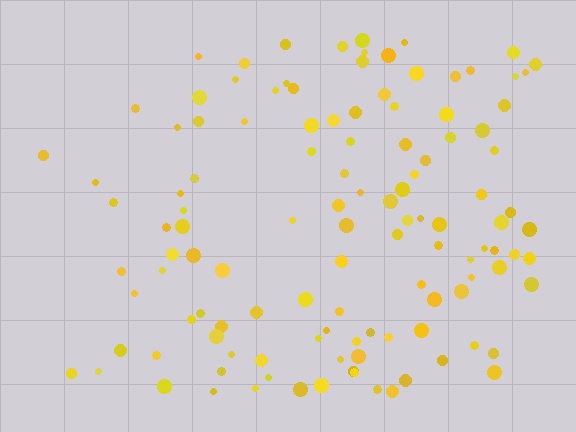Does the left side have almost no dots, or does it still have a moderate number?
Still a moderate number, just noticeably fewer than the right.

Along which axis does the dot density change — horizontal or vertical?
Horizontal.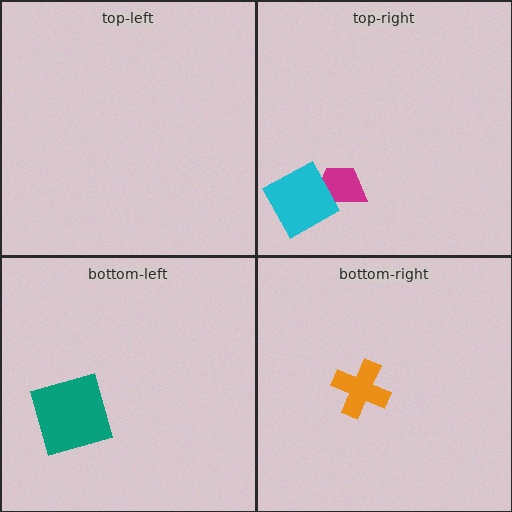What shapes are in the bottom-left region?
The teal square.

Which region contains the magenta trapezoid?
The top-right region.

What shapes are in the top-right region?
The magenta trapezoid, the cyan diamond.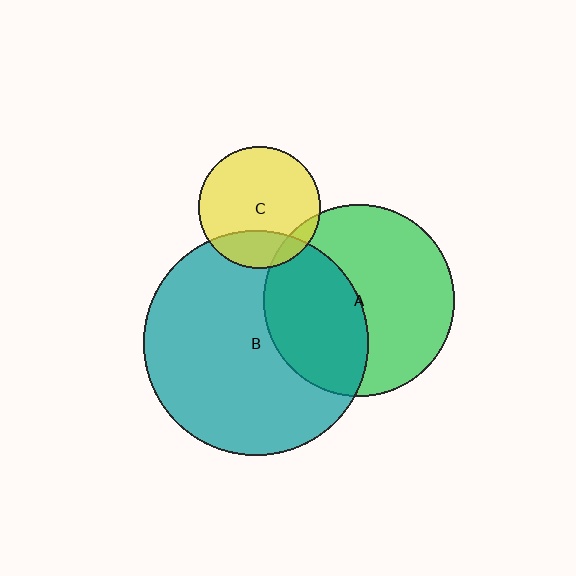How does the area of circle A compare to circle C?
Approximately 2.5 times.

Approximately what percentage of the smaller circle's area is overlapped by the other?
Approximately 10%.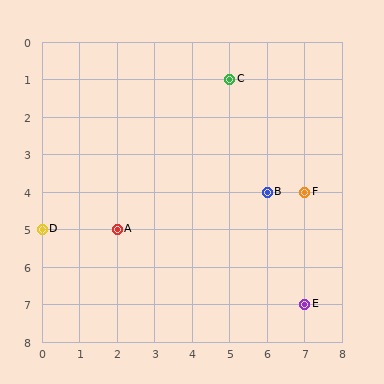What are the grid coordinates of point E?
Point E is at grid coordinates (7, 7).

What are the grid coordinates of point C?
Point C is at grid coordinates (5, 1).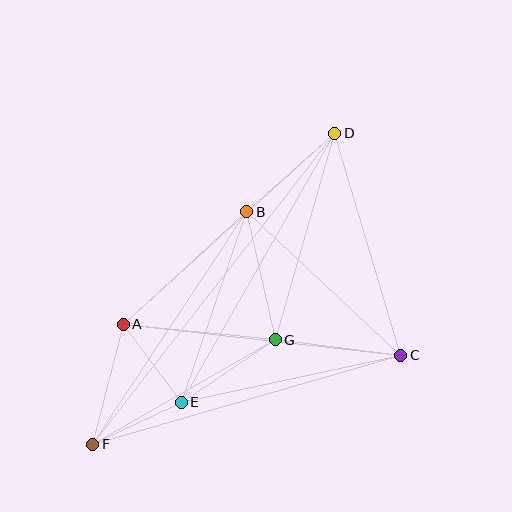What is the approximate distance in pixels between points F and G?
The distance between F and G is approximately 210 pixels.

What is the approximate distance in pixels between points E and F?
The distance between E and F is approximately 98 pixels.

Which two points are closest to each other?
Points A and E are closest to each other.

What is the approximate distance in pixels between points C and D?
The distance between C and D is approximately 232 pixels.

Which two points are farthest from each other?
Points D and F are farthest from each other.